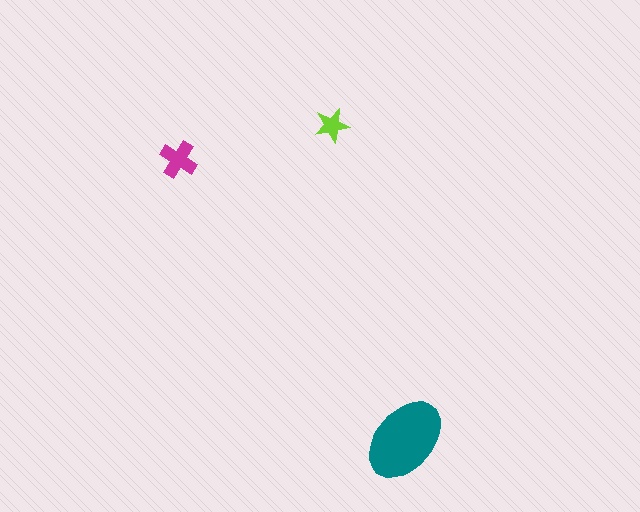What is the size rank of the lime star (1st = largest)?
3rd.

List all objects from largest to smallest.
The teal ellipse, the magenta cross, the lime star.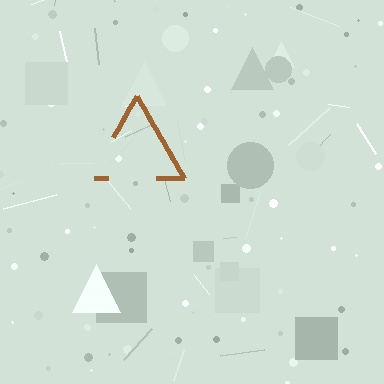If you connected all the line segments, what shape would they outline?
They would outline a triangle.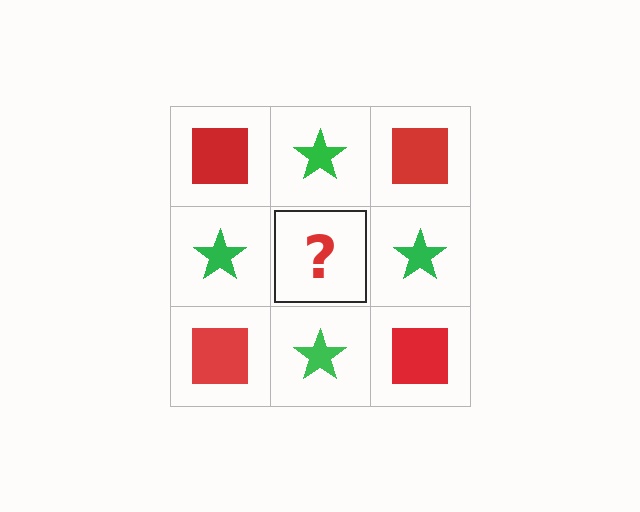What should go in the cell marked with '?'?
The missing cell should contain a red square.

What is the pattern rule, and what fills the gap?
The rule is that it alternates red square and green star in a checkerboard pattern. The gap should be filled with a red square.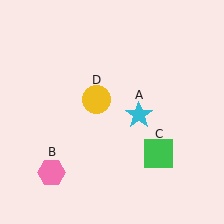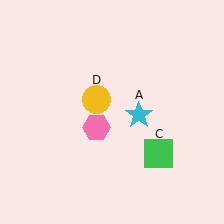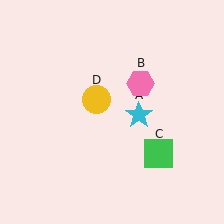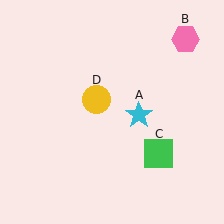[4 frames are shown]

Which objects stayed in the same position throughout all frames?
Cyan star (object A) and green square (object C) and yellow circle (object D) remained stationary.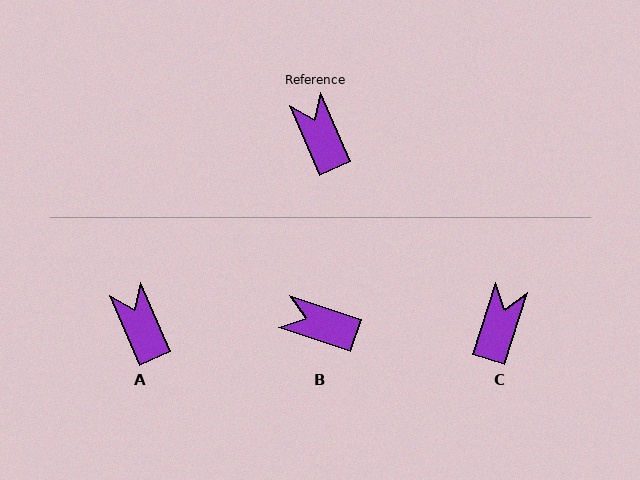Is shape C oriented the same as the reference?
No, it is off by about 40 degrees.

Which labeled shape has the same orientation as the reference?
A.